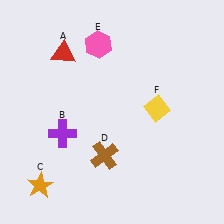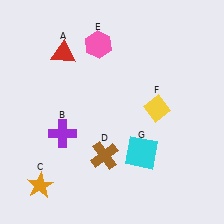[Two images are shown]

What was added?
A cyan square (G) was added in Image 2.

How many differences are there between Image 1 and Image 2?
There is 1 difference between the two images.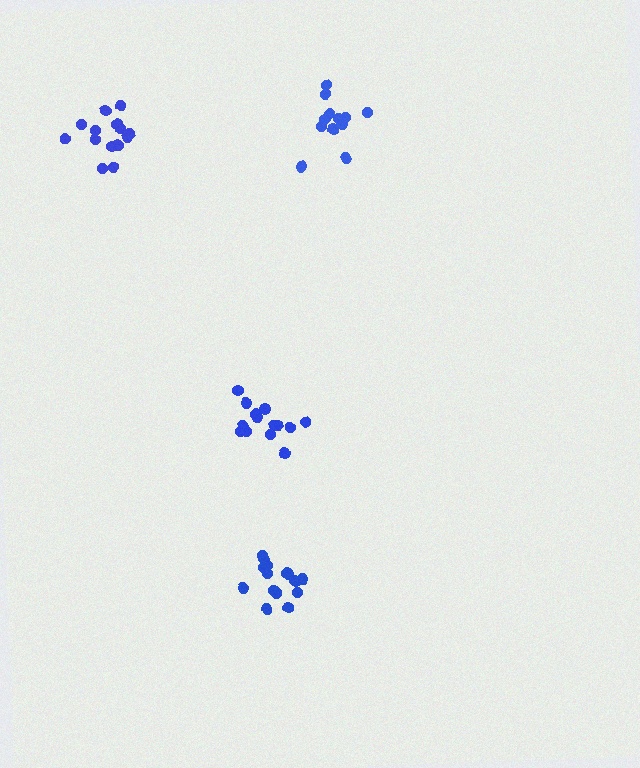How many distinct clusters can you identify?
There are 4 distinct clusters.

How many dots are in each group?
Group 1: 14 dots, Group 2: 15 dots, Group 3: 12 dots, Group 4: 17 dots (58 total).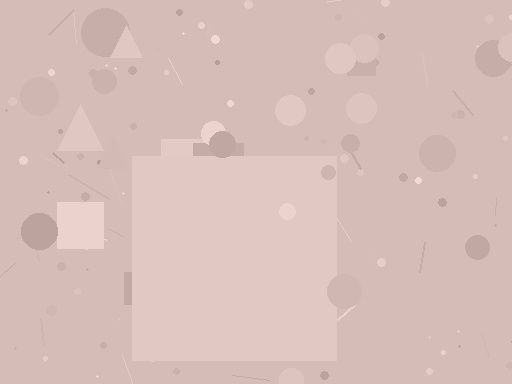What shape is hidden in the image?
A square is hidden in the image.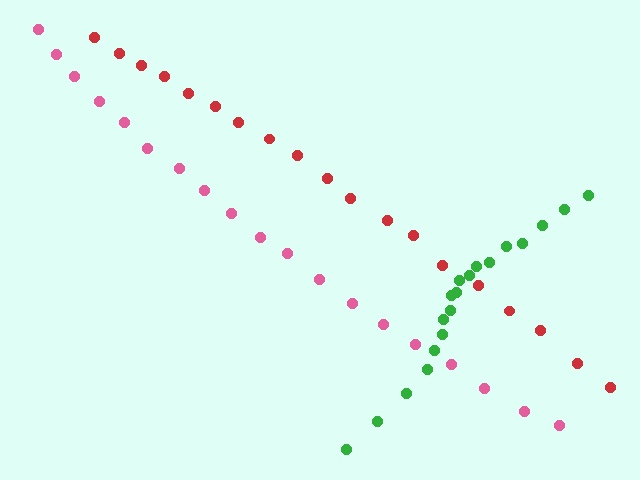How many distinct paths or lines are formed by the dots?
There are 3 distinct paths.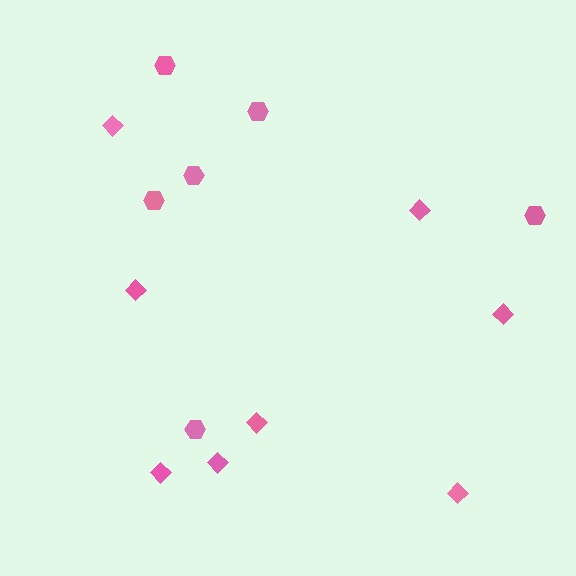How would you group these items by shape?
There are 2 groups: one group of hexagons (6) and one group of diamonds (8).